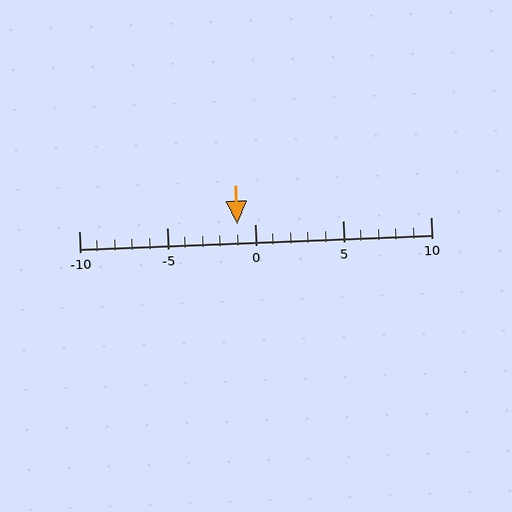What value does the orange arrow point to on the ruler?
The orange arrow points to approximately -1.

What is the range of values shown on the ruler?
The ruler shows values from -10 to 10.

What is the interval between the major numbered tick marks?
The major tick marks are spaced 5 units apart.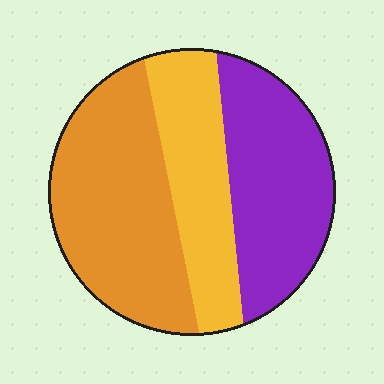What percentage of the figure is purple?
Purple covers roughly 35% of the figure.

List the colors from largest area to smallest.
From largest to smallest: orange, purple, yellow.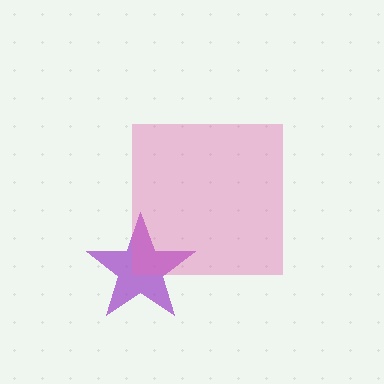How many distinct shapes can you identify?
There are 2 distinct shapes: a purple star, a pink square.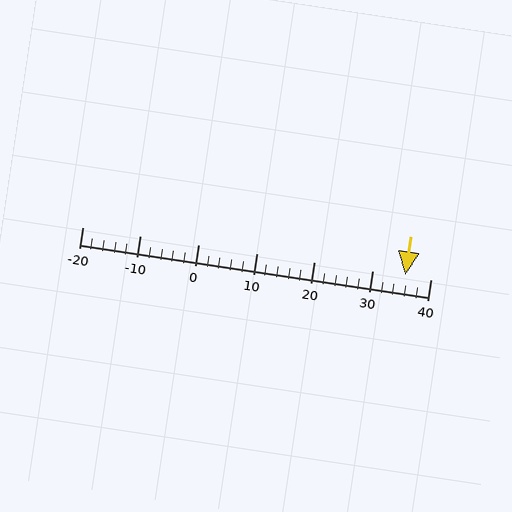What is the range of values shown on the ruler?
The ruler shows values from -20 to 40.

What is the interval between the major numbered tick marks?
The major tick marks are spaced 10 units apart.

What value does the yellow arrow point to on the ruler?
The yellow arrow points to approximately 36.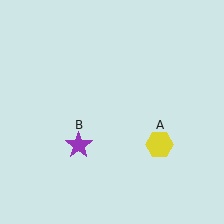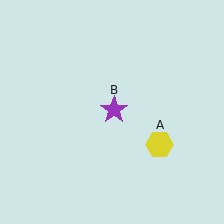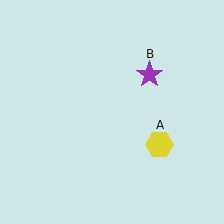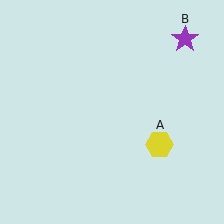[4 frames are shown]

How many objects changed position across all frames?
1 object changed position: purple star (object B).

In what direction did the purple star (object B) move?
The purple star (object B) moved up and to the right.